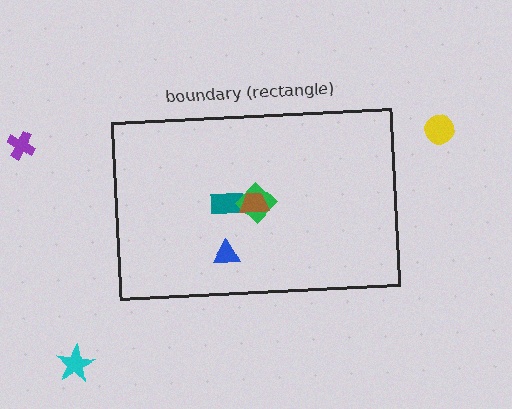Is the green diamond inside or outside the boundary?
Inside.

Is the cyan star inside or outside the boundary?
Outside.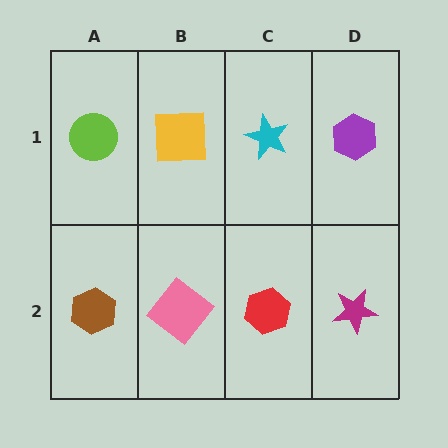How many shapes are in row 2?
4 shapes.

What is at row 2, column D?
A magenta star.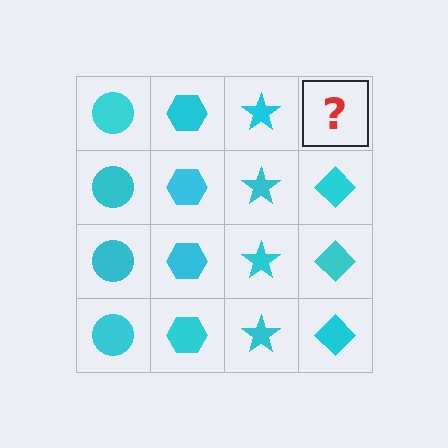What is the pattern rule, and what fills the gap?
The rule is that each column has a consistent shape. The gap should be filled with a cyan diamond.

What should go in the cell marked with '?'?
The missing cell should contain a cyan diamond.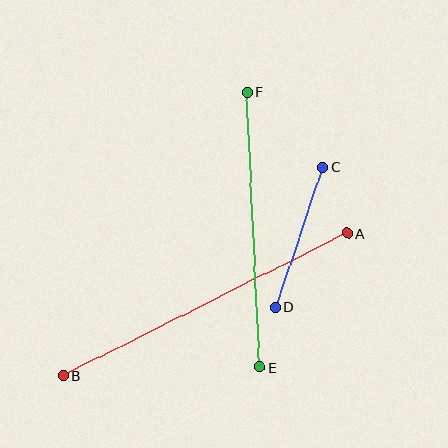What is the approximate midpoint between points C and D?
The midpoint is at approximately (299, 237) pixels.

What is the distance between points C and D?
The distance is approximately 147 pixels.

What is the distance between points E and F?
The distance is approximately 275 pixels.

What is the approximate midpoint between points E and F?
The midpoint is at approximately (253, 230) pixels.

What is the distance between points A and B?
The distance is approximately 318 pixels.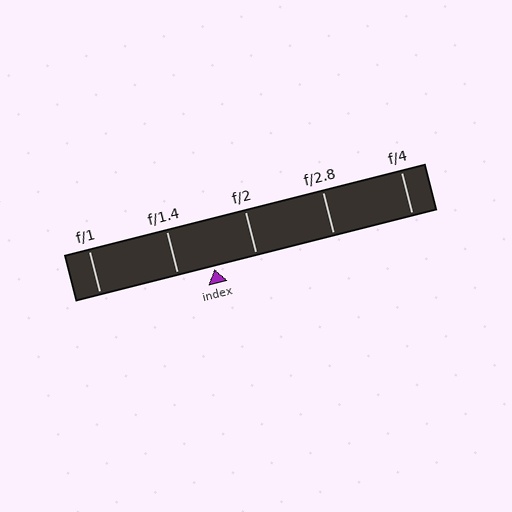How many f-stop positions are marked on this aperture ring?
There are 5 f-stop positions marked.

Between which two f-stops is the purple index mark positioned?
The index mark is between f/1.4 and f/2.